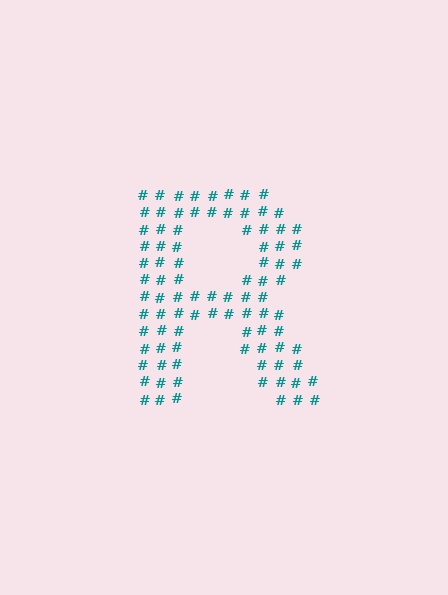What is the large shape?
The large shape is the letter R.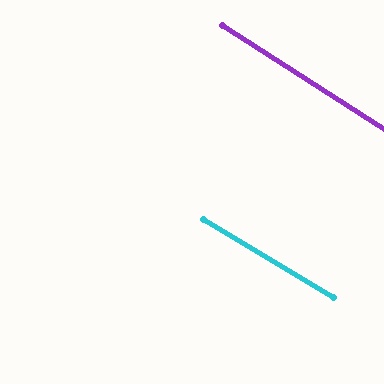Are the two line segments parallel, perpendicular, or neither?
Parallel — their directions differ by only 1.8°.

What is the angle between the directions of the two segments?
Approximately 2 degrees.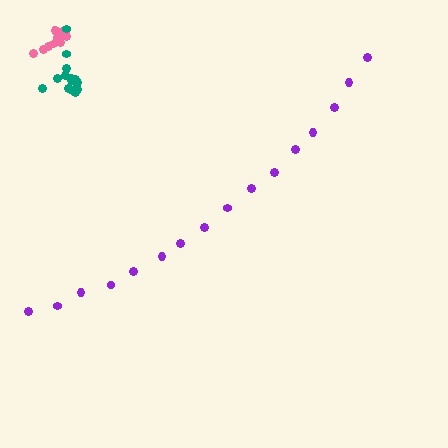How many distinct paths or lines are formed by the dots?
There are 3 distinct paths.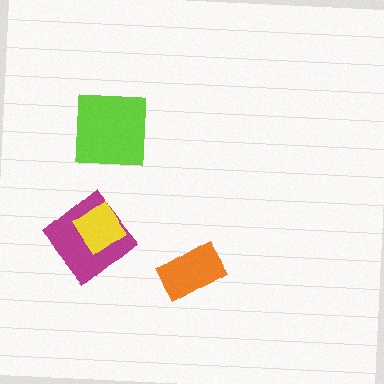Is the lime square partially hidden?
No, no other shape covers it.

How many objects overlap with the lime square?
0 objects overlap with the lime square.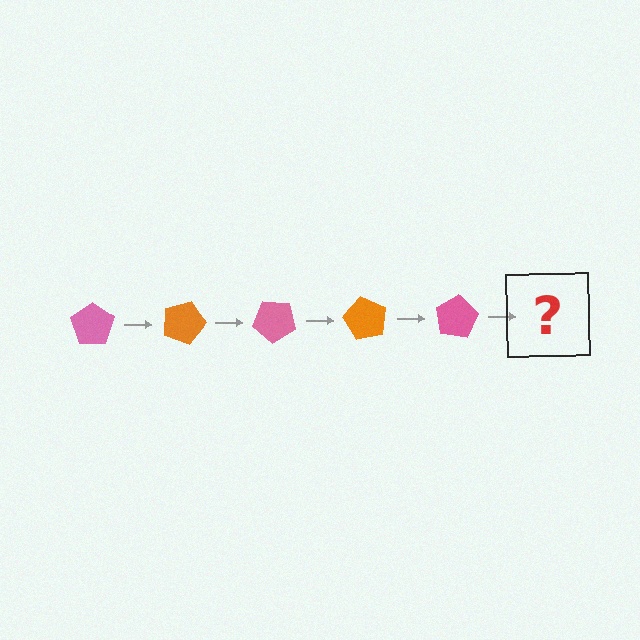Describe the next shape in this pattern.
It should be an orange pentagon, rotated 100 degrees from the start.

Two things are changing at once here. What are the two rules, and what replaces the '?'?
The two rules are that it rotates 20 degrees each step and the color cycles through pink and orange. The '?' should be an orange pentagon, rotated 100 degrees from the start.